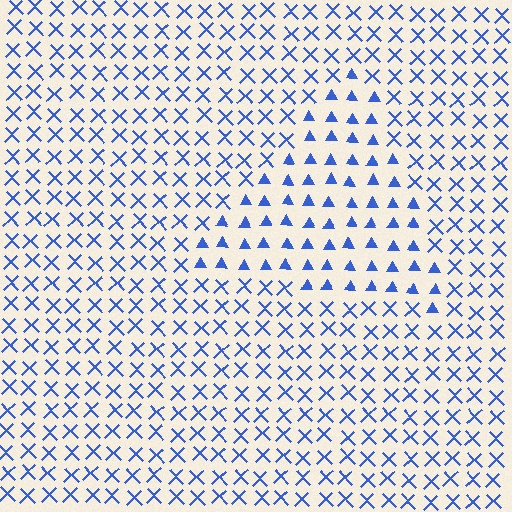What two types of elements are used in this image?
The image uses triangles inside the triangle region and X marks outside it.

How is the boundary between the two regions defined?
The boundary is defined by a change in element shape: triangles inside vs. X marks outside. All elements share the same color and spacing.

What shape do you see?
I see a triangle.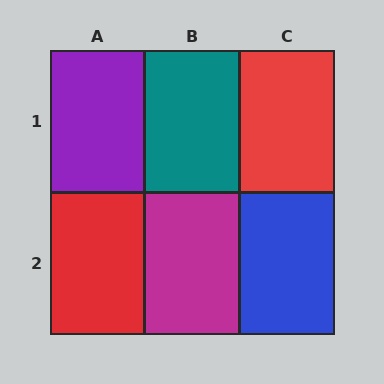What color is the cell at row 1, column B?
Teal.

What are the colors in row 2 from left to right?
Red, magenta, blue.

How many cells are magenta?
1 cell is magenta.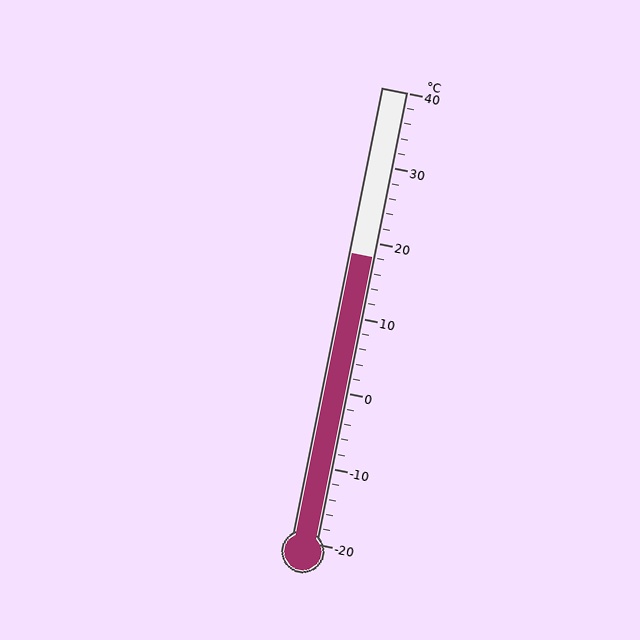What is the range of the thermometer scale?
The thermometer scale ranges from -20°C to 40°C.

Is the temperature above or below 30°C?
The temperature is below 30°C.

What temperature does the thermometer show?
The thermometer shows approximately 18°C.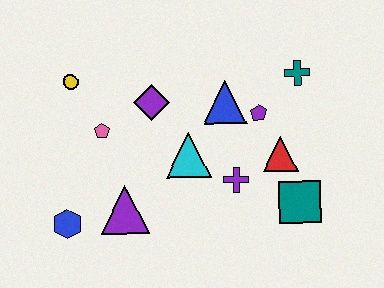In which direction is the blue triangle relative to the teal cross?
The blue triangle is to the left of the teal cross.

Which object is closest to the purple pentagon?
The blue triangle is closest to the purple pentagon.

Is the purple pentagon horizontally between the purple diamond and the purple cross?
No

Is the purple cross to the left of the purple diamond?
No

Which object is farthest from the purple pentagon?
The blue hexagon is farthest from the purple pentagon.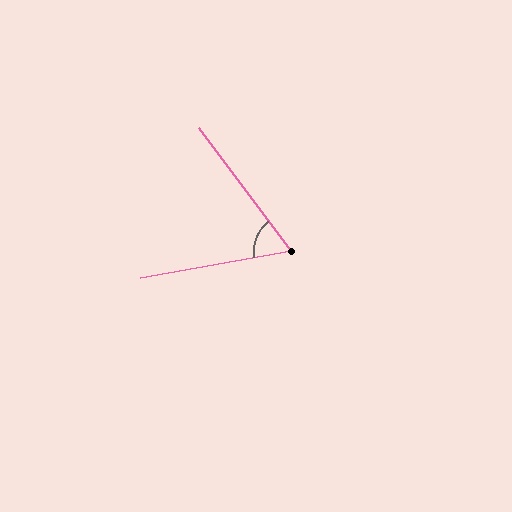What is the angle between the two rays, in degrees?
Approximately 63 degrees.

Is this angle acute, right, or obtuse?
It is acute.